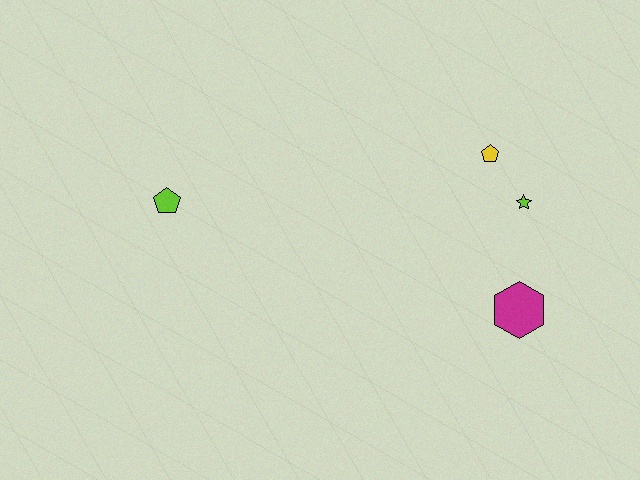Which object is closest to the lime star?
The yellow pentagon is closest to the lime star.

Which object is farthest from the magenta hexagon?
The lime pentagon is farthest from the magenta hexagon.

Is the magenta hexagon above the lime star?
No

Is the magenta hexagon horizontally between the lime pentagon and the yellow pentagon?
No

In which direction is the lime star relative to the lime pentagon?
The lime star is to the right of the lime pentagon.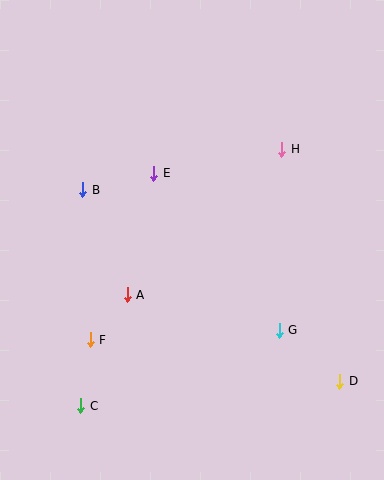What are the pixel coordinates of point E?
Point E is at (154, 173).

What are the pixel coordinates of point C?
Point C is at (81, 406).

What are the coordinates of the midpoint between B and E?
The midpoint between B and E is at (118, 181).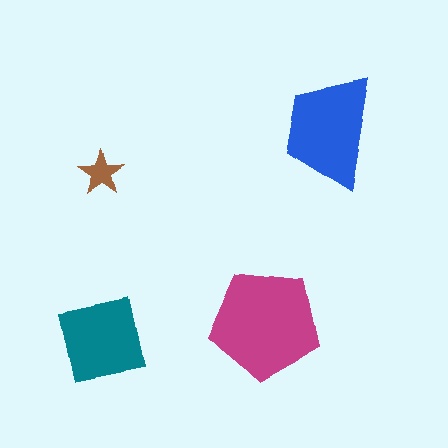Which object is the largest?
The magenta pentagon.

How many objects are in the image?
There are 4 objects in the image.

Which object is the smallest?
The brown star.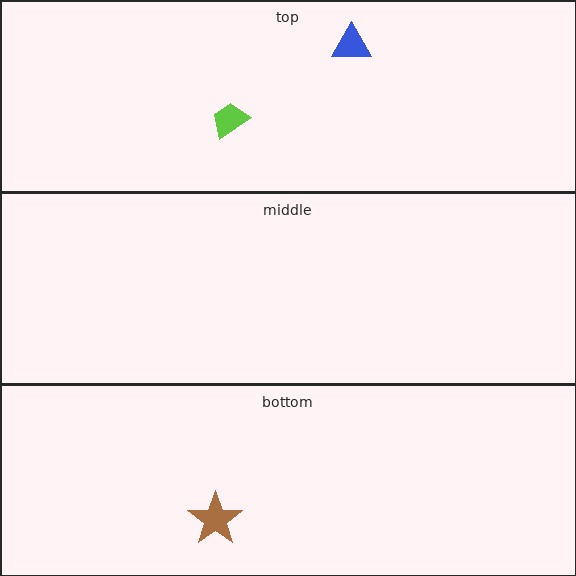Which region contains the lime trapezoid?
The top region.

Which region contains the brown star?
The bottom region.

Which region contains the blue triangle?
The top region.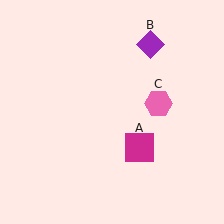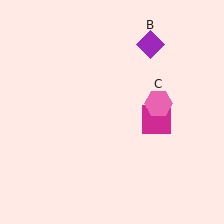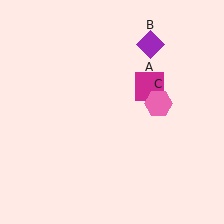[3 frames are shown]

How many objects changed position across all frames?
1 object changed position: magenta square (object A).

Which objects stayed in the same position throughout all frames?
Purple diamond (object B) and pink hexagon (object C) remained stationary.